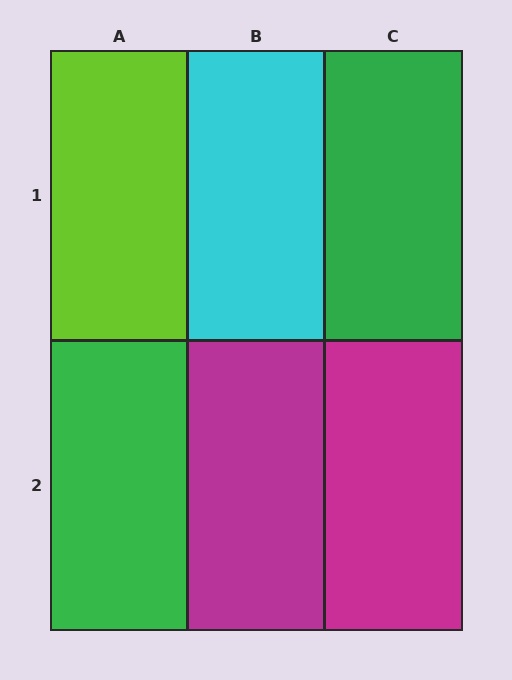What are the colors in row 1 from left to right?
Lime, cyan, green.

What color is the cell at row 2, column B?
Magenta.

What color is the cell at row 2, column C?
Magenta.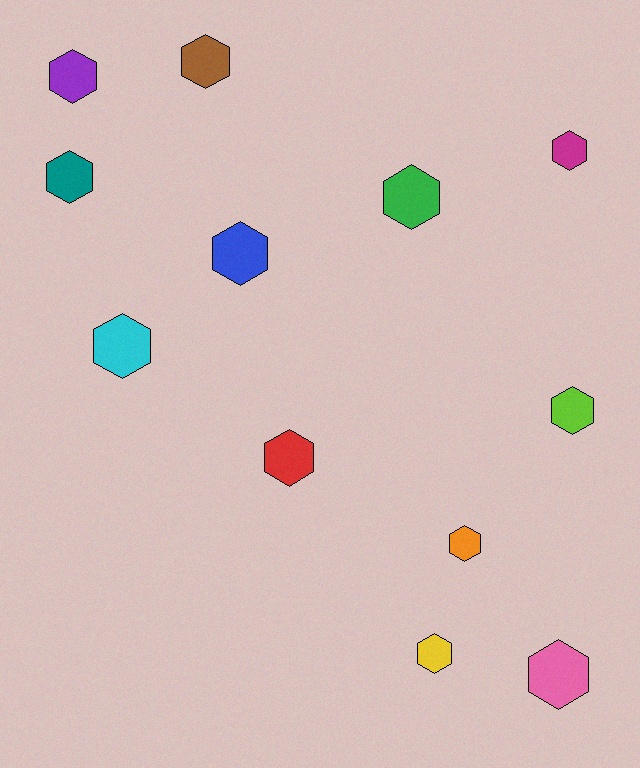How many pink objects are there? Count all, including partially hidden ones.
There is 1 pink object.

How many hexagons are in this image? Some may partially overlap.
There are 12 hexagons.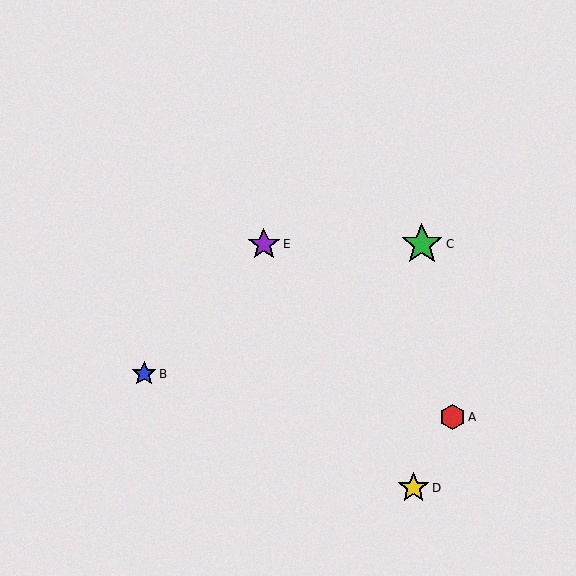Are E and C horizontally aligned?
Yes, both are at y≈244.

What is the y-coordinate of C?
Object C is at y≈244.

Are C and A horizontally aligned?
No, C is at y≈244 and A is at y≈417.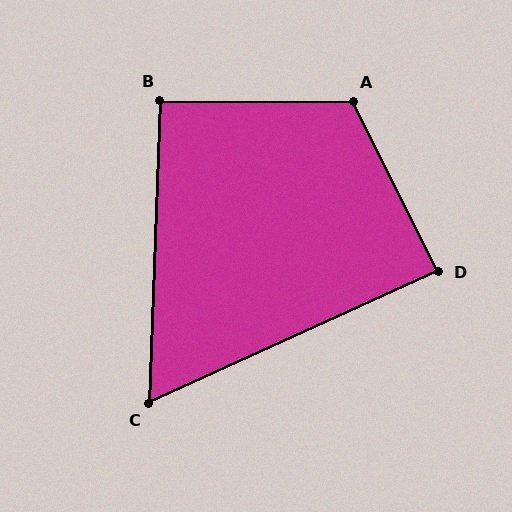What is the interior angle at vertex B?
Approximately 92 degrees (approximately right).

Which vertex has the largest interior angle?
A, at approximately 117 degrees.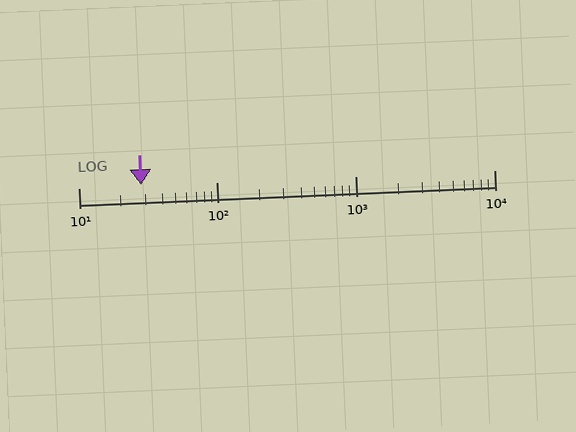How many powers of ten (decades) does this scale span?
The scale spans 3 decades, from 10 to 10000.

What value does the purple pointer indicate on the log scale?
The pointer indicates approximately 28.